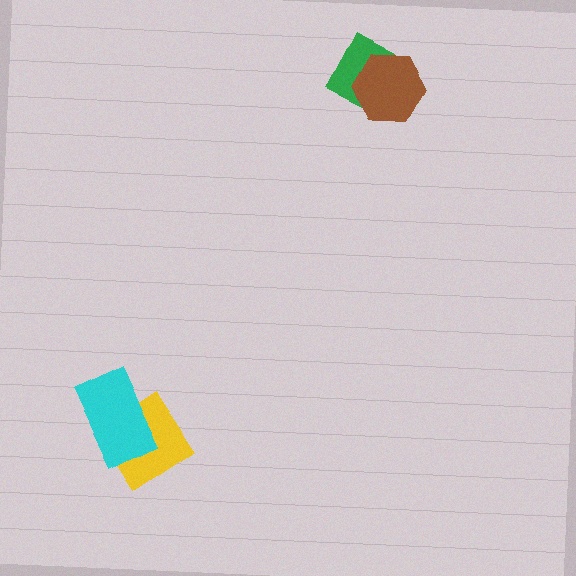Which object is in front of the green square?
The brown hexagon is in front of the green square.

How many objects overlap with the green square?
1 object overlaps with the green square.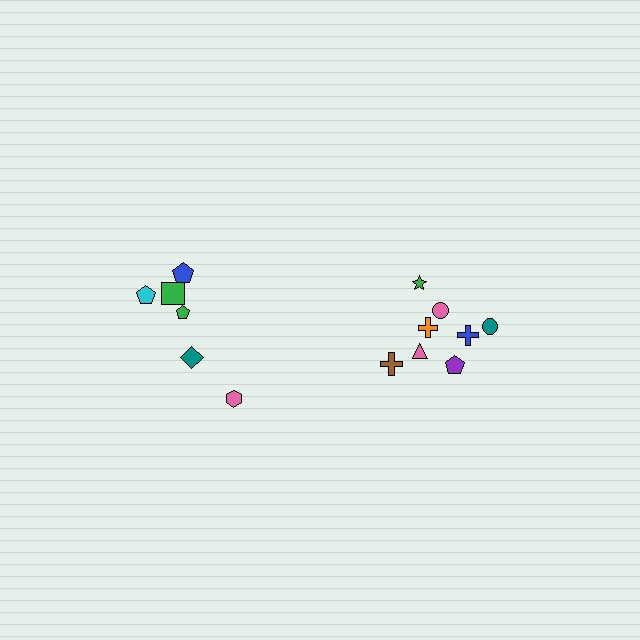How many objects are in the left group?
There are 6 objects.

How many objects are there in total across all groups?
There are 14 objects.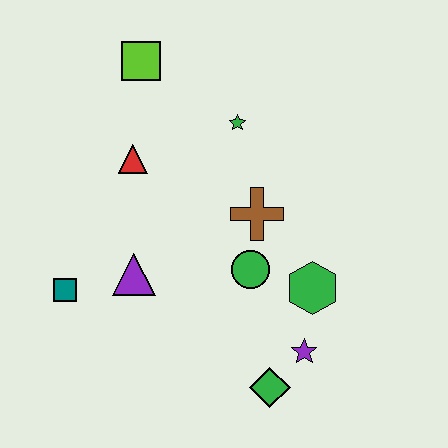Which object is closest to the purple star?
The green diamond is closest to the purple star.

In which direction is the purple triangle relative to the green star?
The purple triangle is below the green star.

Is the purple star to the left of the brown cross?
No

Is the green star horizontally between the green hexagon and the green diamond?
No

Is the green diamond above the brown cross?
No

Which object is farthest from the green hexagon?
The lime square is farthest from the green hexagon.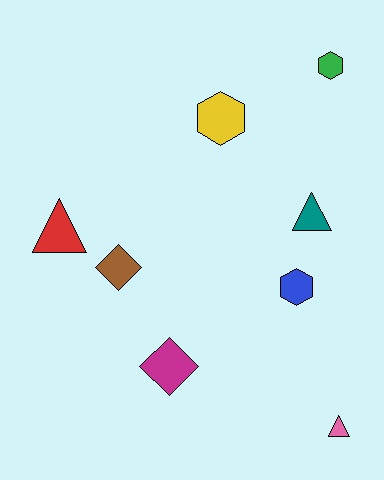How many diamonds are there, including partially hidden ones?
There are 2 diamonds.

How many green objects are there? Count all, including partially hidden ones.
There is 1 green object.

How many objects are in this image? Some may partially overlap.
There are 8 objects.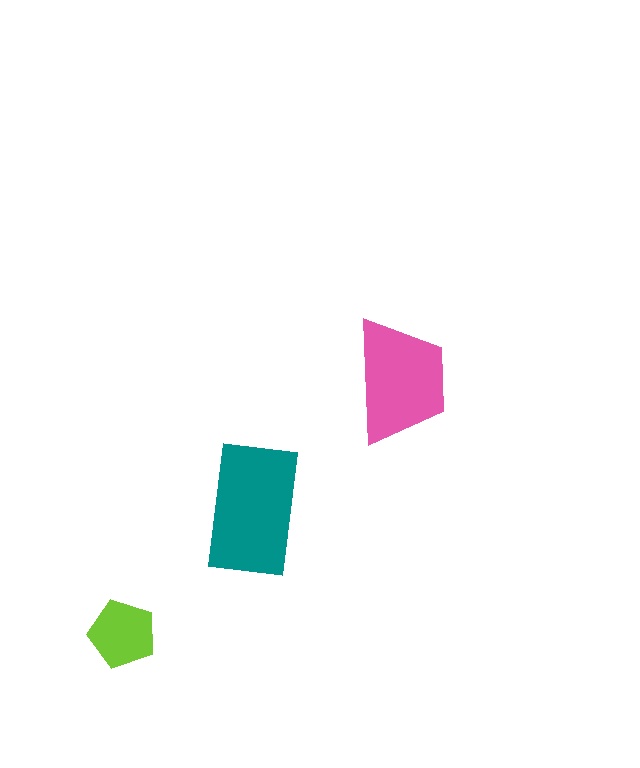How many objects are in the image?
There are 3 objects in the image.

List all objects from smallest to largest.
The lime pentagon, the pink trapezoid, the teal rectangle.